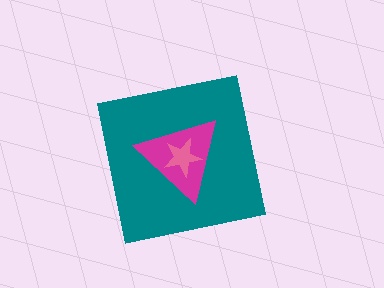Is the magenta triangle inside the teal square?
Yes.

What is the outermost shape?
The teal square.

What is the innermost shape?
The pink star.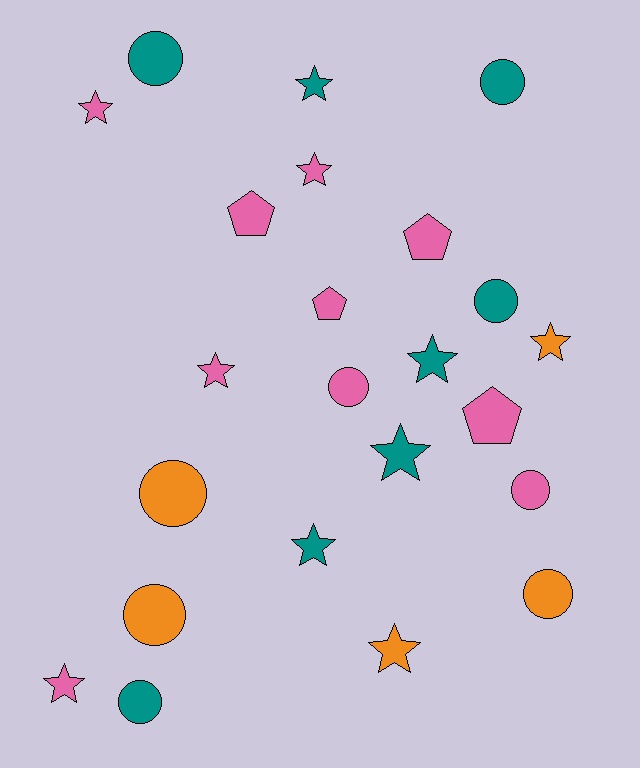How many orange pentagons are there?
There are no orange pentagons.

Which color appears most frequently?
Pink, with 10 objects.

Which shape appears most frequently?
Star, with 10 objects.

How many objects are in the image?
There are 23 objects.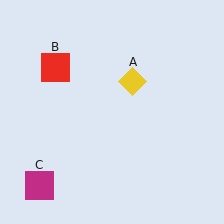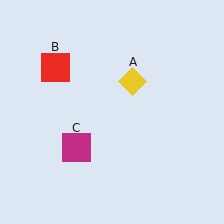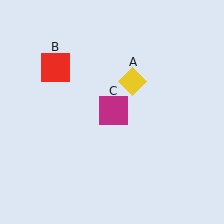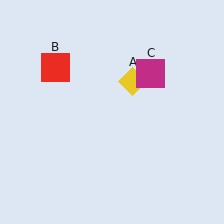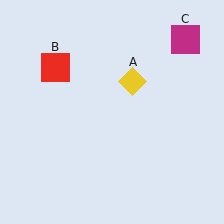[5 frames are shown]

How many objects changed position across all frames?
1 object changed position: magenta square (object C).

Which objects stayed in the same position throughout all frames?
Yellow diamond (object A) and red square (object B) remained stationary.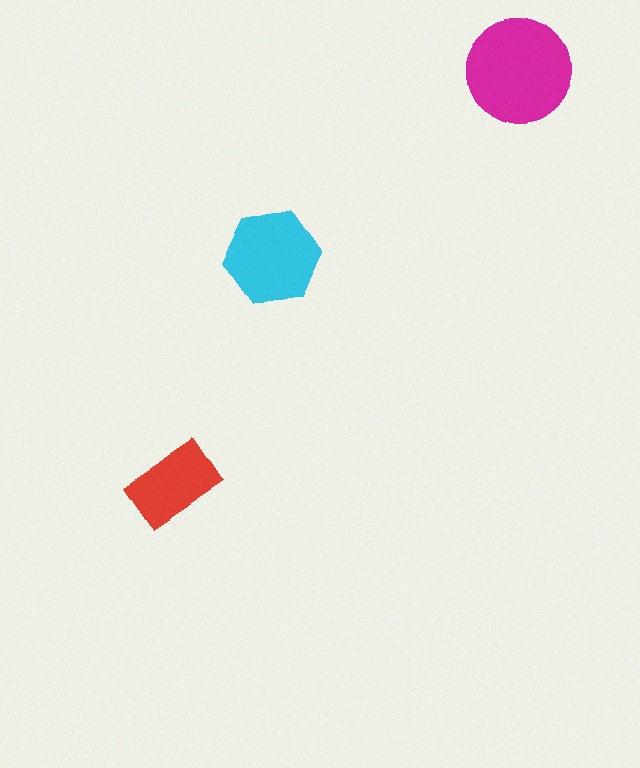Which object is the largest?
The magenta circle.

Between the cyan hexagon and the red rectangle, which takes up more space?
The cyan hexagon.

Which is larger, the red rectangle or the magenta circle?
The magenta circle.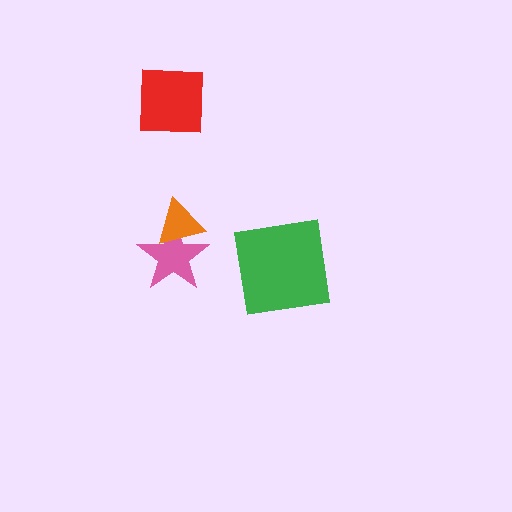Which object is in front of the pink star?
The orange triangle is in front of the pink star.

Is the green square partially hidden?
No, no other shape covers it.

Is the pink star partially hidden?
Yes, it is partially covered by another shape.